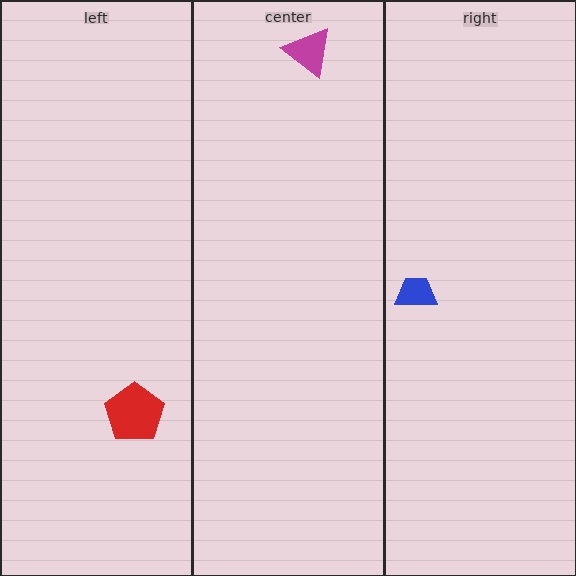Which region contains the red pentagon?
The left region.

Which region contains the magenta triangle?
The center region.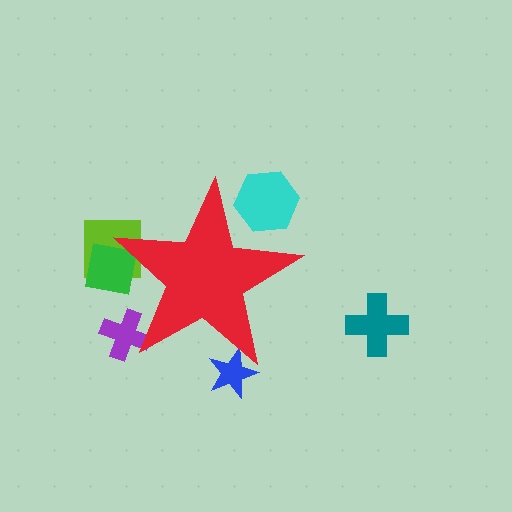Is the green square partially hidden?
Yes, the green square is partially hidden behind the red star.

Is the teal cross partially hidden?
No, the teal cross is fully visible.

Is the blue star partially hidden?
Yes, the blue star is partially hidden behind the red star.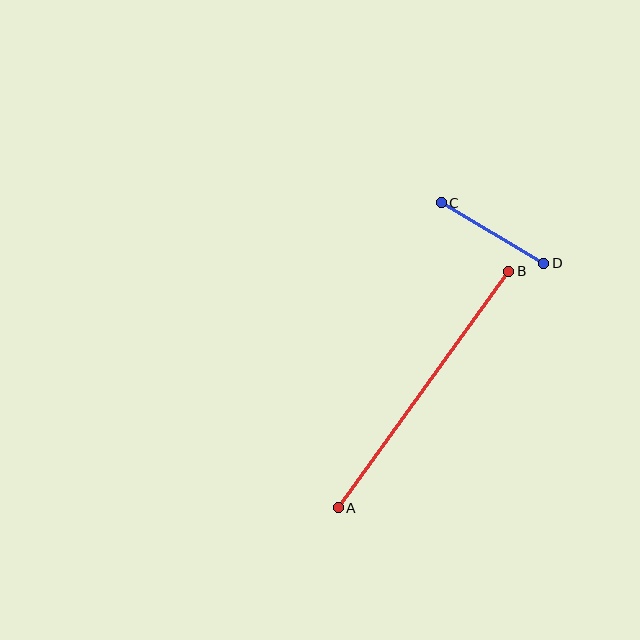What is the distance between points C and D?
The distance is approximately 119 pixels.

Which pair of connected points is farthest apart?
Points A and B are farthest apart.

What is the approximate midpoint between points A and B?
The midpoint is at approximately (423, 390) pixels.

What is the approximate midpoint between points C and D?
The midpoint is at approximately (492, 233) pixels.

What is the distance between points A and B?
The distance is approximately 292 pixels.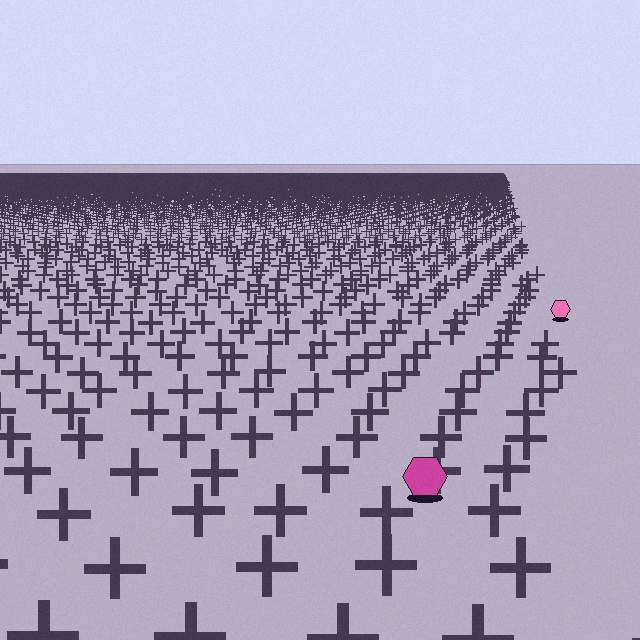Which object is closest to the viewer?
The magenta hexagon is closest. The texture marks near it are larger and more spread out.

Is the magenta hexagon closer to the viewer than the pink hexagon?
Yes. The magenta hexagon is closer — you can tell from the texture gradient: the ground texture is coarser near it.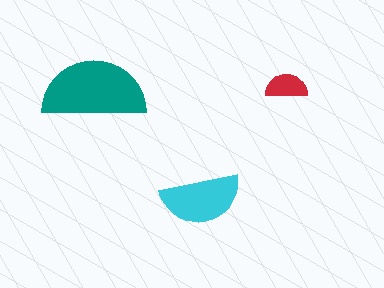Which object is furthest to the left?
The teal semicircle is leftmost.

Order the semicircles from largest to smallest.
the teal one, the cyan one, the red one.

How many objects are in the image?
There are 3 objects in the image.